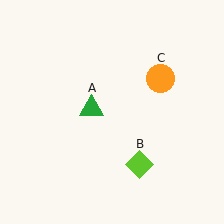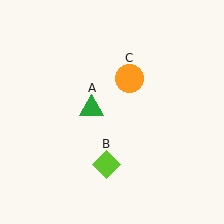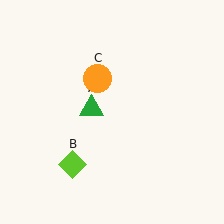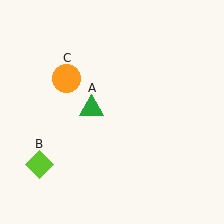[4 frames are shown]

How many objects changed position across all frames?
2 objects changed position: lime diamond (object B), orange circle (object C).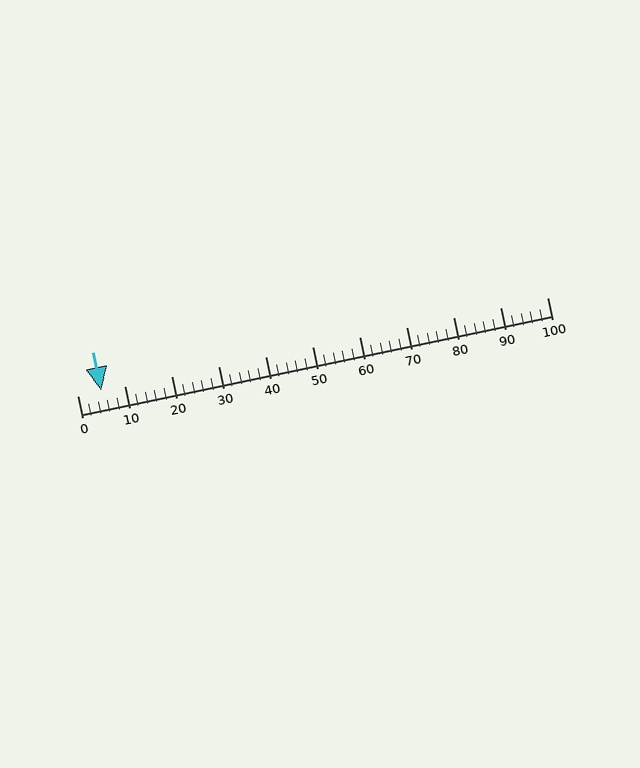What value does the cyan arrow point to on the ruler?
The cyan arrow points to approximately 5.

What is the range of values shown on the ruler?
The ruler shows values from 0 to 100.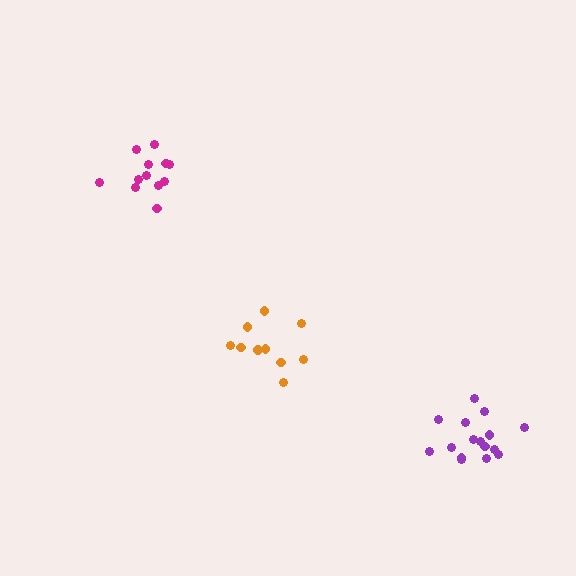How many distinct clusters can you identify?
There are 3 distinct clusters.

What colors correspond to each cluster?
The clusters are colored: purple, magenta, orange.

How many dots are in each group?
Group 1: 16 dots, Group 2: 12 dots, Group 3: 10 dots (38 total).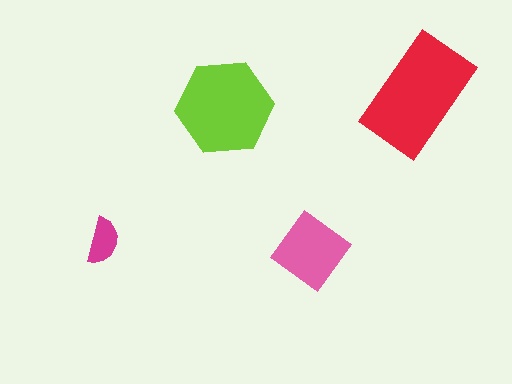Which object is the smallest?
The magenta semicircle.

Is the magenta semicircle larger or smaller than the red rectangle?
Smaller.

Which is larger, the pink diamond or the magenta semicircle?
The pink diamond.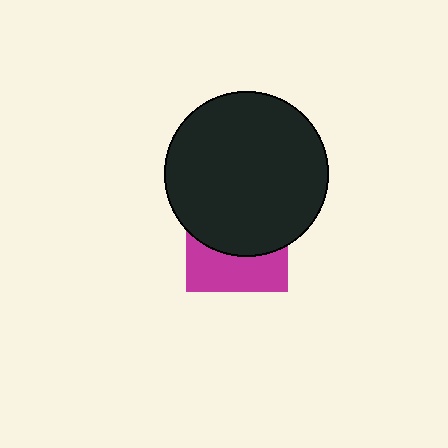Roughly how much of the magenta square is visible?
A small part of it is visible (roughly 40%).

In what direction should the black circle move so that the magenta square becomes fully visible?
The black circle should move up. That is the shortest direction to clear the overlap and leave the magenta square fully visible.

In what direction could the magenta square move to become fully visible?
The magenta square could move down. That would shift it out from behind the black circle entirely.